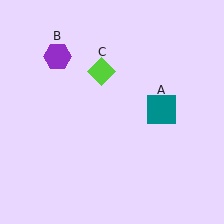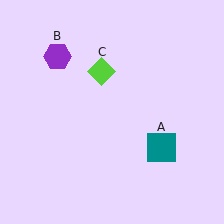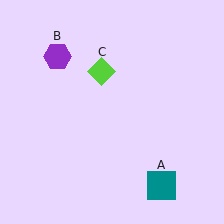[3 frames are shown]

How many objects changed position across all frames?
1 object changed position: teal square (object A).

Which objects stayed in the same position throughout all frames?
Purple hexagon (object B) and lime diamond (object C) remained stationary.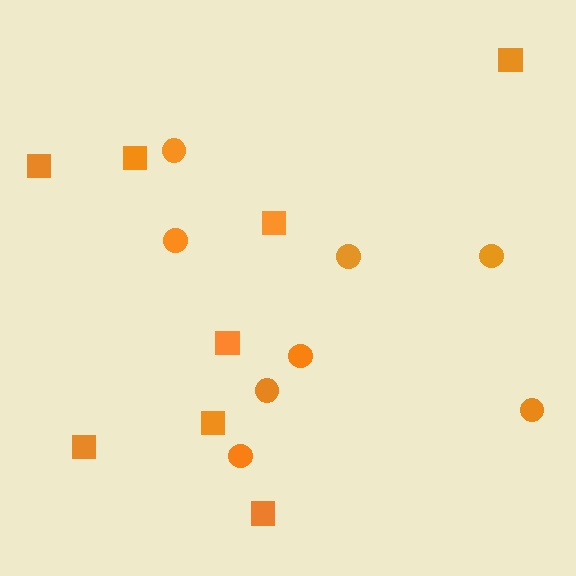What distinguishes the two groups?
There are 2 groups: one group of squares (8) and one group of circles (8).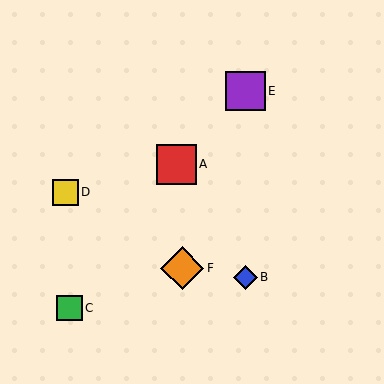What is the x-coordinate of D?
Object D is at x≈65.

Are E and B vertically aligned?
Yes, both are at x≈245.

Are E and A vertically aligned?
No, E is at x≈245 and A is at x≈176.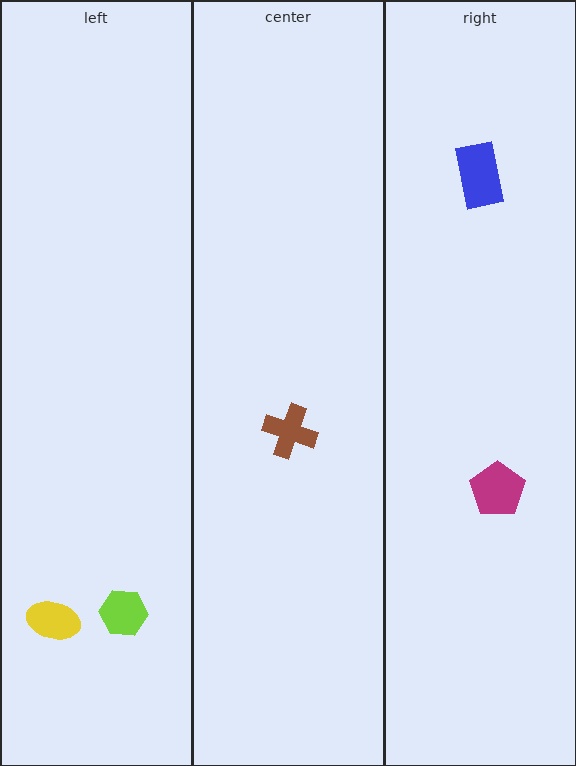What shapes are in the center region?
The brown cross.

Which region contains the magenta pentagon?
The right region.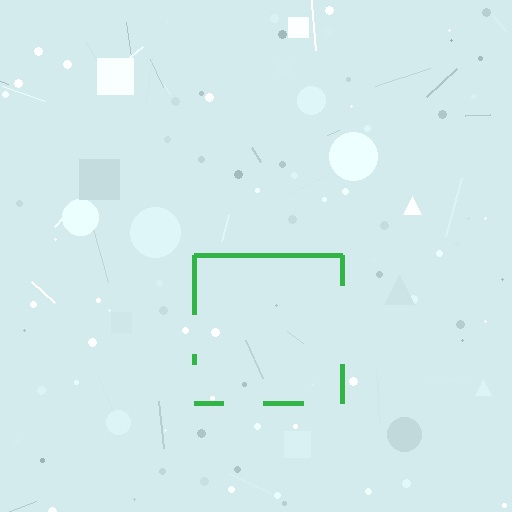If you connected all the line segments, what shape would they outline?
They would outline a square.